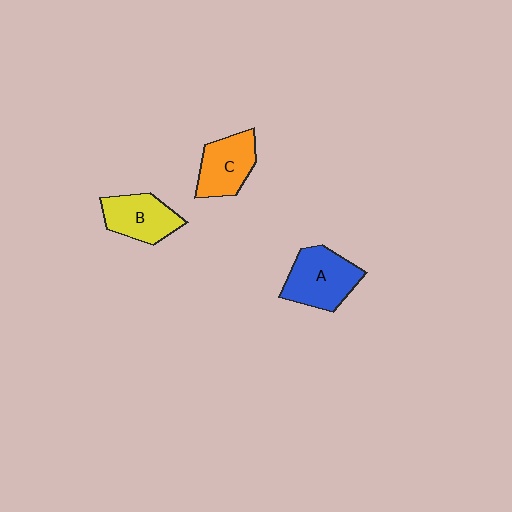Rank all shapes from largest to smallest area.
From largest to smallest: A (blue), C (orange), B (yellow).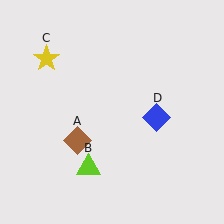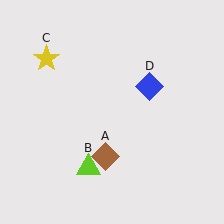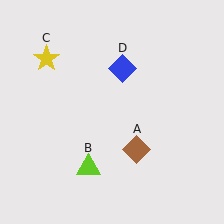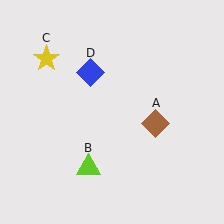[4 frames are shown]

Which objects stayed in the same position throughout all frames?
Lime triangle (object B) and yellow star (object C) remained stationary.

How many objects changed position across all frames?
2 objects changed position: brown diamond (object A), blue diamond (object D).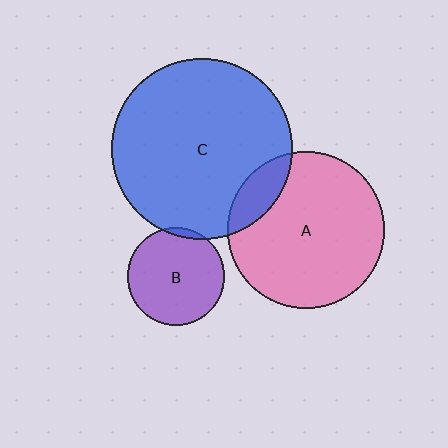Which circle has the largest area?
Circle C (blue).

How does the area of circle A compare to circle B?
Approximately 2.6 times.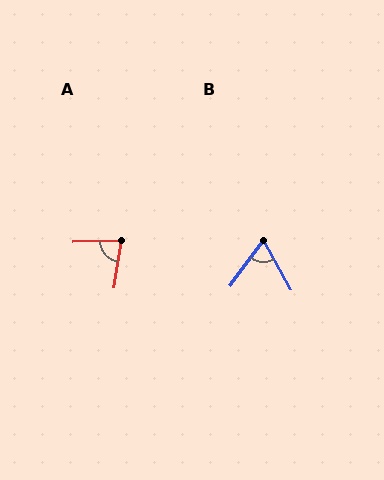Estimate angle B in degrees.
Approximately 65 degrees.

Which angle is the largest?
A, at approximately 79 degrees.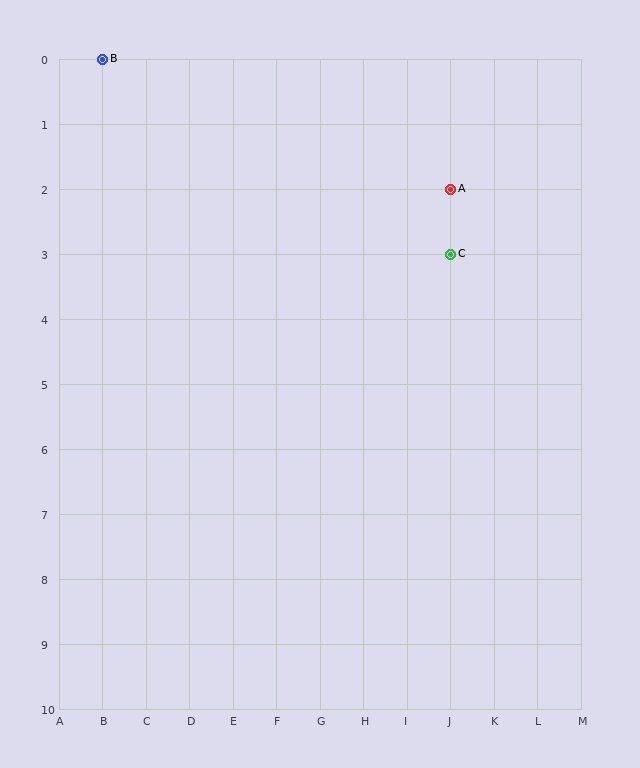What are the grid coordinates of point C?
Point C is at grid coordinates (J, 3).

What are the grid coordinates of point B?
Point B is at grid coordinates (B, 0).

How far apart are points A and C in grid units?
Points A and C are 1 row apart.